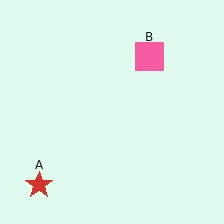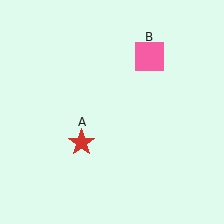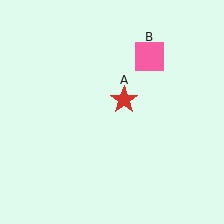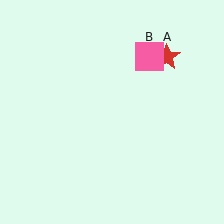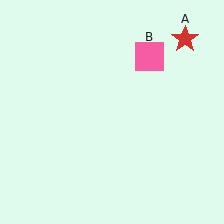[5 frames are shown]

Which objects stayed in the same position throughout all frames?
Pink square (object B) remained stationary.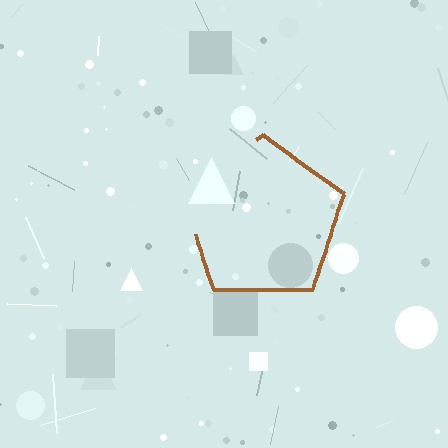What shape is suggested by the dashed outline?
The dashed outline suggests a pentagon.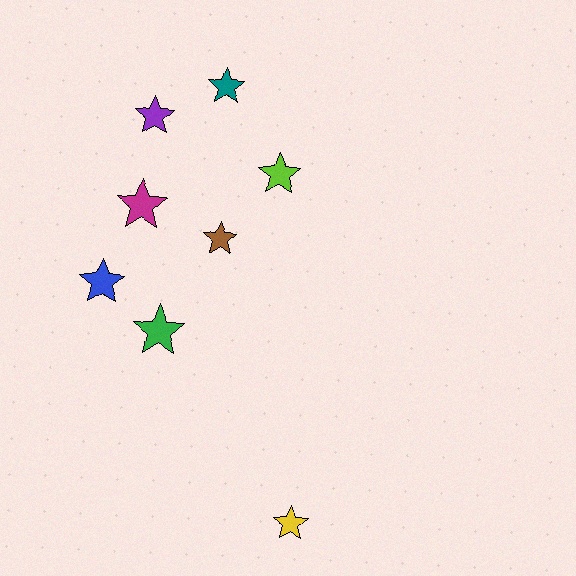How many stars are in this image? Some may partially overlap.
There are 8 stars.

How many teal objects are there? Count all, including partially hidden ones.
There is 1 teal object.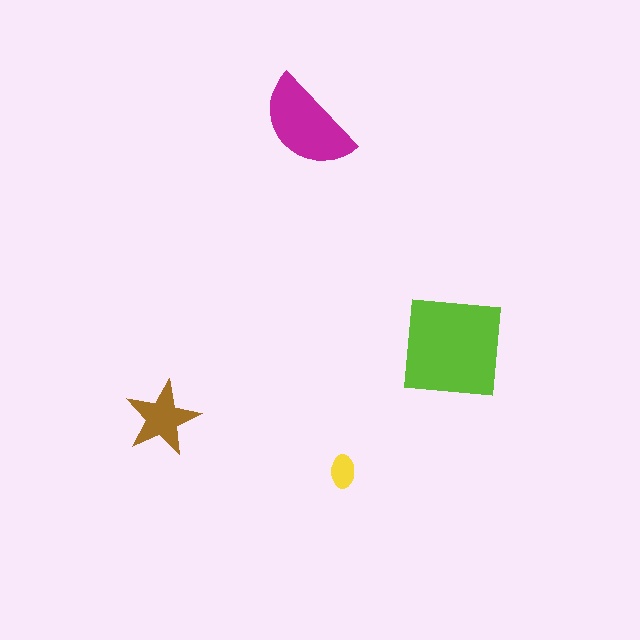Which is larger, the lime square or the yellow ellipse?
The lime square.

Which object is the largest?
The lime square.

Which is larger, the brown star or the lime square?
The lime square.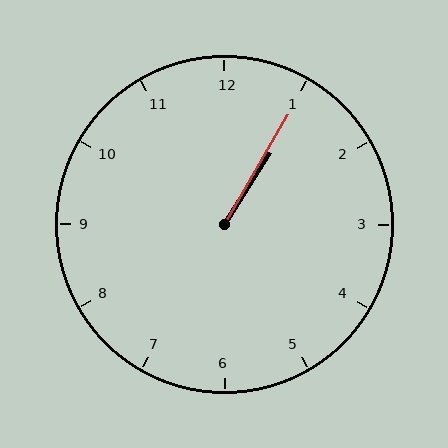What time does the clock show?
1:05.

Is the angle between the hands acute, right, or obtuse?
It is acute.